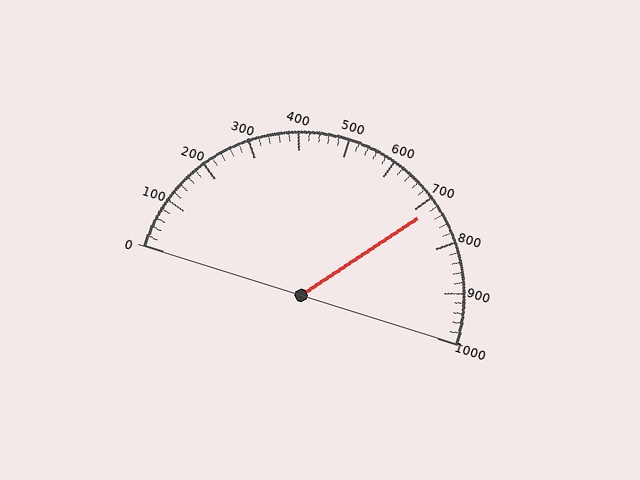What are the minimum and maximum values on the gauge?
The gauge ranges from 0 to 1000.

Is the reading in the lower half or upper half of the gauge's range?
The reading is in the upper half of the range (0 to 1000).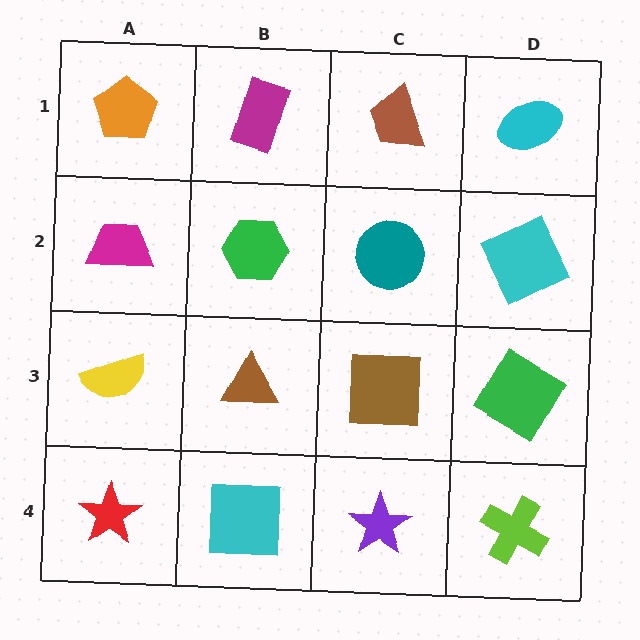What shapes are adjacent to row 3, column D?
A cyan square (row 2, column D), a lime cross (row 4, column D), a brown square (row 3, column C).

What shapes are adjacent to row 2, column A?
An orange pentagon (row 1, column A), a yellow semicircle (row 3, column A), a green hexagon (row 2, column B).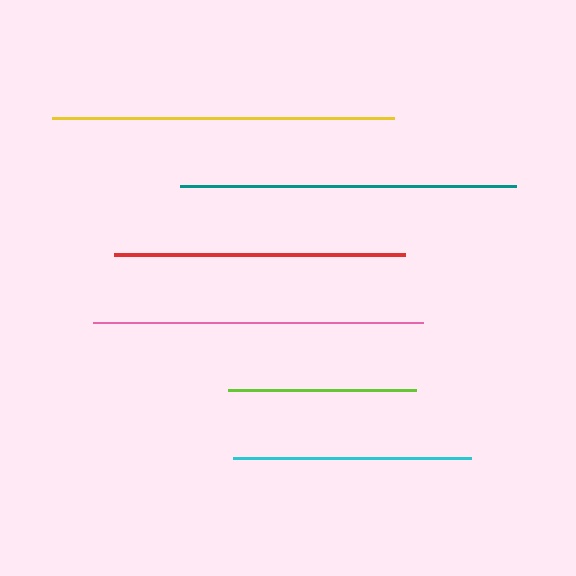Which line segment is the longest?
The yellow line is the longest at approximately 342 pixels.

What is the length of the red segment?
The red segment is approximately 291 pixels long.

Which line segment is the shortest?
The lime line is the shortest at approximately 188 pixels.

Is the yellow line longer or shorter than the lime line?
The yellow line is longer than the lime line.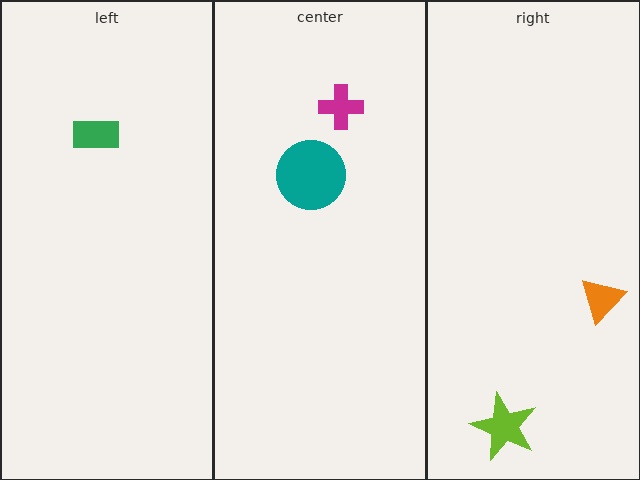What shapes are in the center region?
The magenta cross, the teal circle.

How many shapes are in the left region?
1.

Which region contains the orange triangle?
The right region.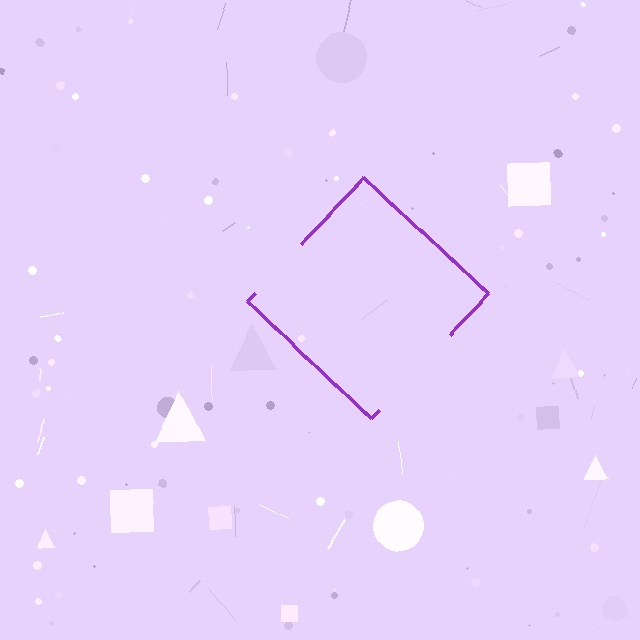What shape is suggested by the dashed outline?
The dashed outline suggests a diamond.